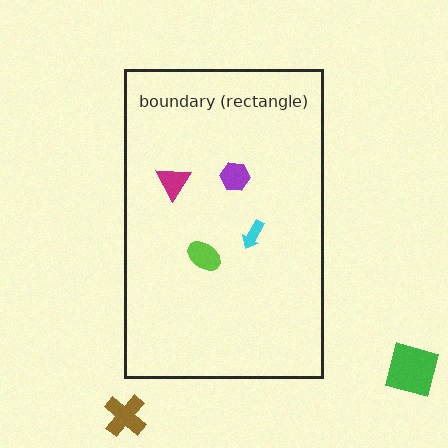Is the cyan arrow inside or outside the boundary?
Inside.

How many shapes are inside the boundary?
4 inside, 2 outside.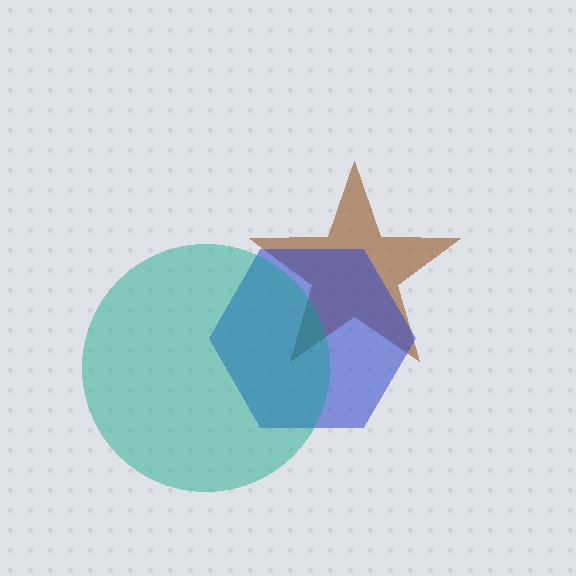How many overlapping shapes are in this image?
There are 3 overlapping shapes in the image.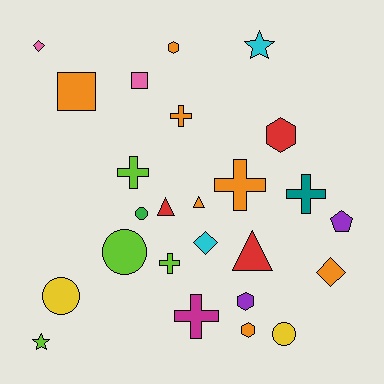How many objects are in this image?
There are 25 objects.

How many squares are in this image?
There are 2 squares.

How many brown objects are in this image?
There are no brown objects.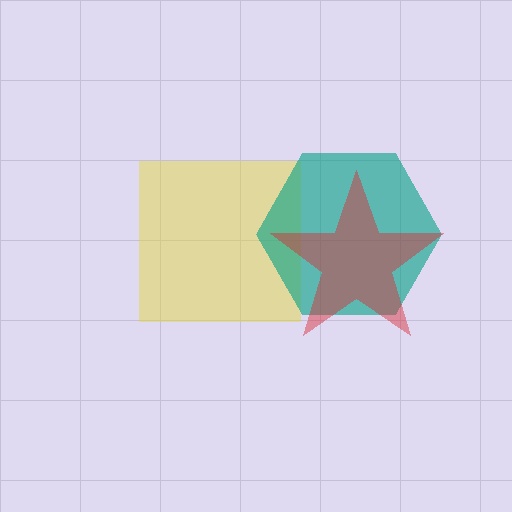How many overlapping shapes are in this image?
There are 3 overlapping shapes in the image.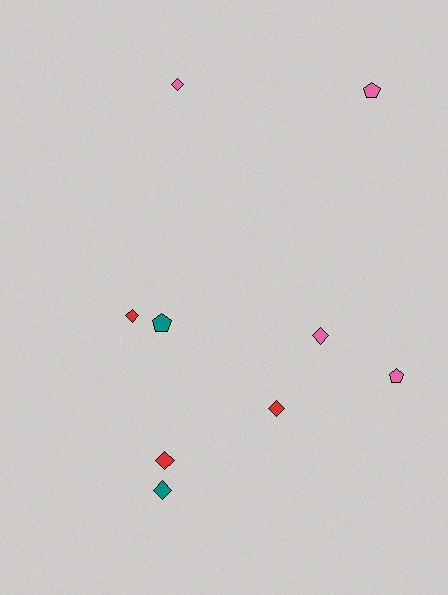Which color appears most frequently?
Pink, with 4 objects.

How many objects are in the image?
There are 9 objects.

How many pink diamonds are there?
There are 2 pink diamonds.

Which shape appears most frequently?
Diamond, with 6 objects.